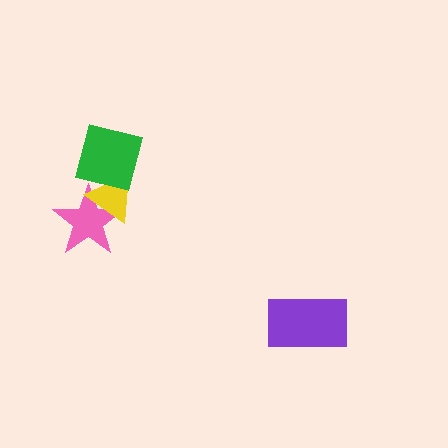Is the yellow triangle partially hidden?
Yes, it is partially covered by another shape.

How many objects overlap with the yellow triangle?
2 objects overlap with the yellow triangle.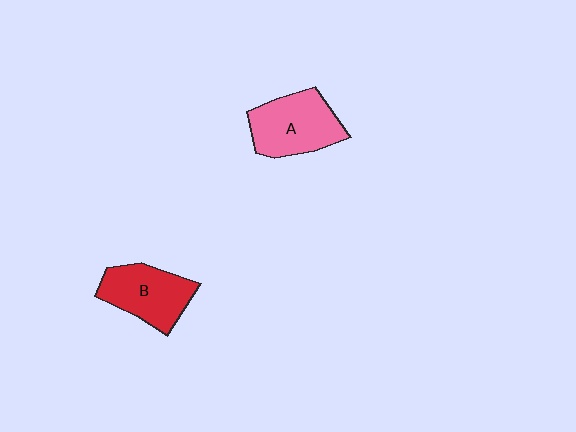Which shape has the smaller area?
Shape B (red).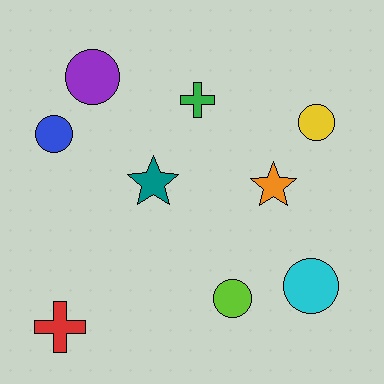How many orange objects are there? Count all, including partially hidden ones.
There is 1 orange object.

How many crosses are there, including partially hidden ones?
There are 2 crosses.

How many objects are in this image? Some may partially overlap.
There are 9 objects.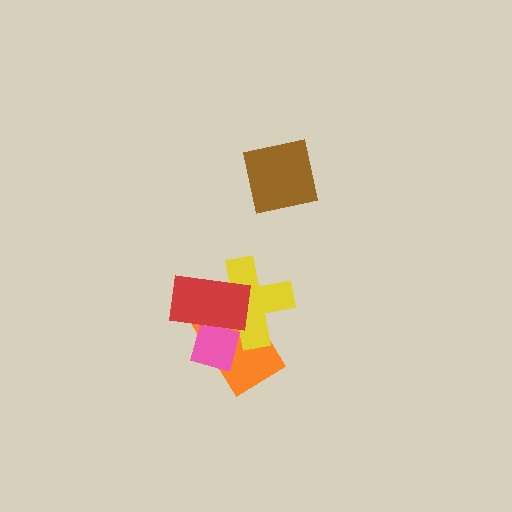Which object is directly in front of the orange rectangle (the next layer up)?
The pink diamond is directly in front of the orange rectangle.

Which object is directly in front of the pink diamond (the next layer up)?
The yellow cross is directly in front of the pink diamond.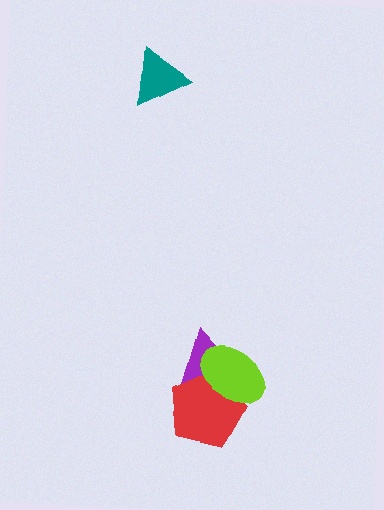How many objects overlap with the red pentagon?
2 objects overlap with the red pentagon.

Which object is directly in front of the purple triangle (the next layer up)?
The red pentagon is directly in front of the purple triangle.